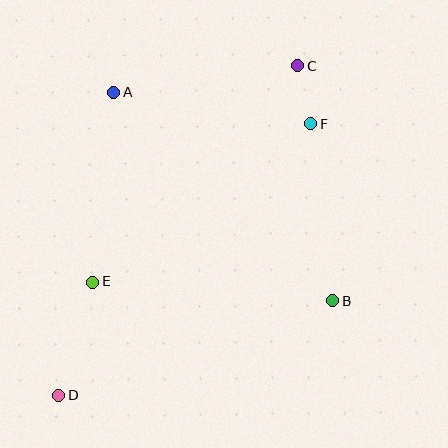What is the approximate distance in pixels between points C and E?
The distance between C and E is approximately 298 pixels.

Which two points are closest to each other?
Points C and F are closest to each other.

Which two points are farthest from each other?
Points C and D are farthest from each other.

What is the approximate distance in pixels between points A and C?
The distance between A and C is approximately 186 pixels.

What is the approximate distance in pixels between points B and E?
The distance between B and E is approximately 241 pixels.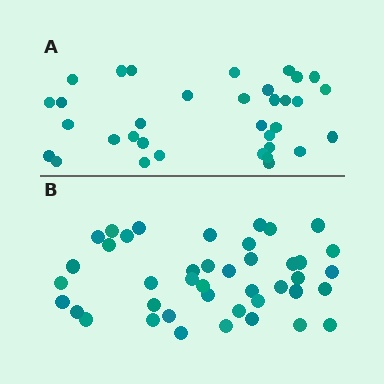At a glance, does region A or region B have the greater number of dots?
Region B (the bottom region) has more dots.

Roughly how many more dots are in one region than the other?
Region B has roughly 8 or so more dots than region A.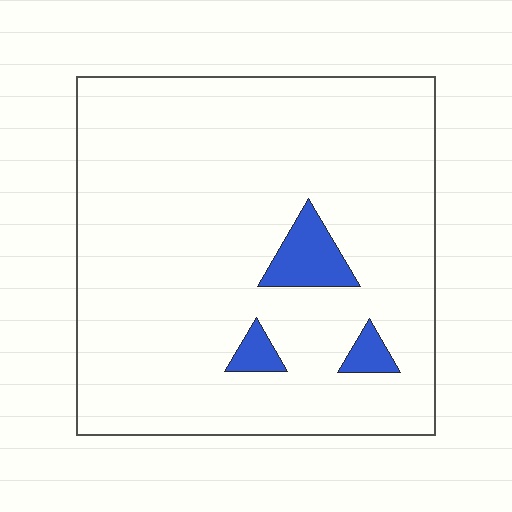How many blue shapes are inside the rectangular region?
3.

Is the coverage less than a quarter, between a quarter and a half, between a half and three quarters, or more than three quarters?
Less than a quarter.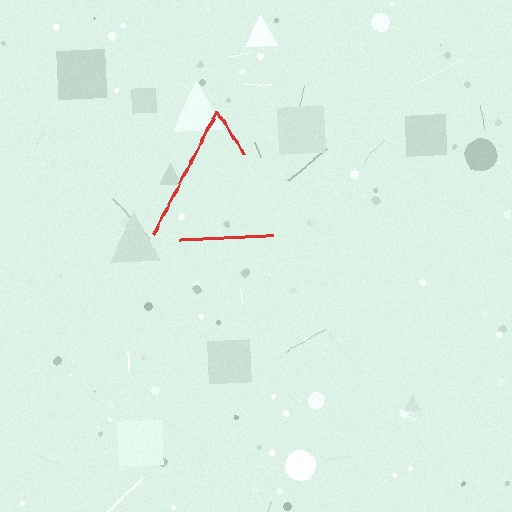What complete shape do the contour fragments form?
The contour fragments form a triangle.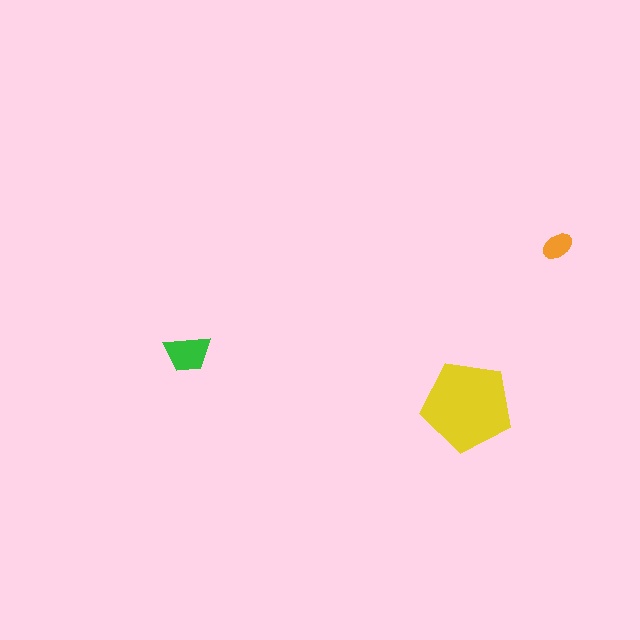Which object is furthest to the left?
The green trapezoid is leftmost.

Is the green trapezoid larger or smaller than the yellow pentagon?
Smaller.